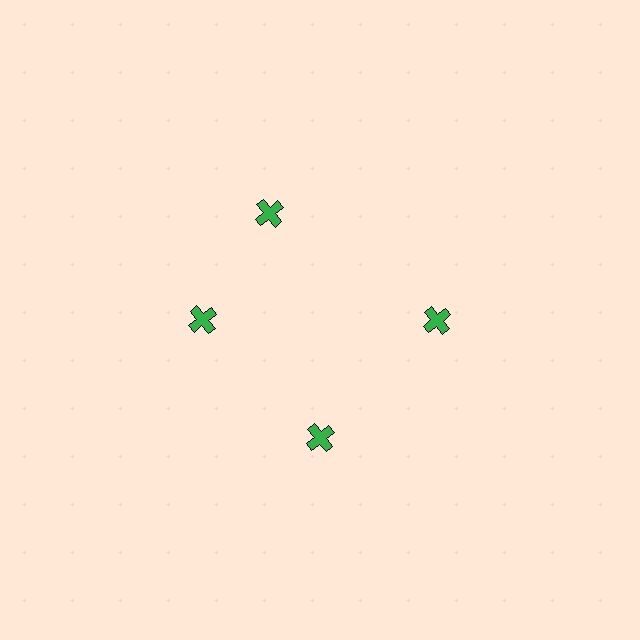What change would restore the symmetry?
The symmetry would be restored by rotating it back into even spacing with its neighbors so that all 4 crosses sit at equal angles and equal distance from the center.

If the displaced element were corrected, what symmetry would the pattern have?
It would have 4-fold rotational symmetry — the pattern would map onto itself every 90 degrees.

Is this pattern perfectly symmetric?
No. The 4 green crosses are arranged in a ring, but one element near the 12 o'clock position is rotated out of alignment along the ring, breaking the 4-fold rotational symmetry.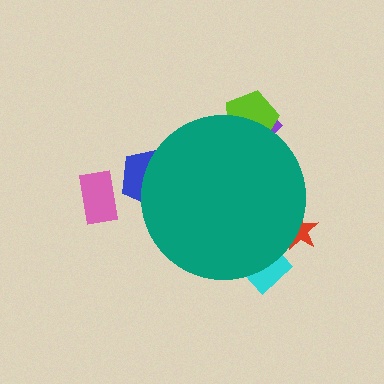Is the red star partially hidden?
Yes, the red star is partially hidden behind the teal circle.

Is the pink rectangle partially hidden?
No, the pink rectangle is fully visible.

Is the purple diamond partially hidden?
Yes, the purple diamond is partially hidden behind the teal circle.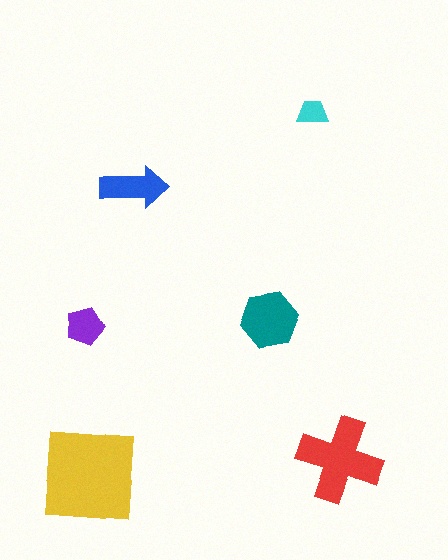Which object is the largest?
The yellow square.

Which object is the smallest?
The cyan trapezoid.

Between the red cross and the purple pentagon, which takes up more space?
The red cross.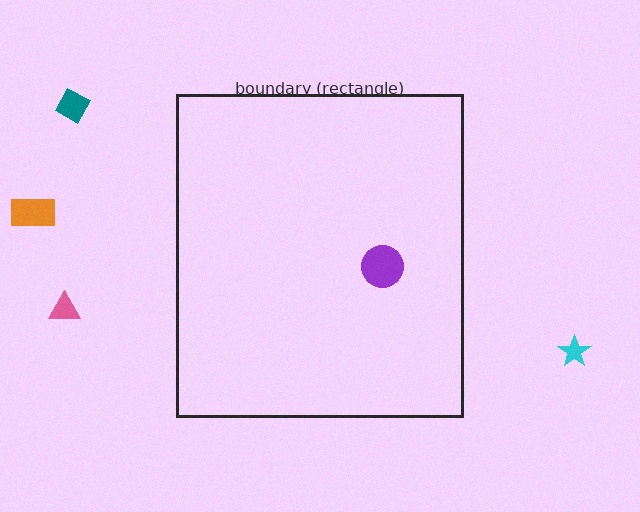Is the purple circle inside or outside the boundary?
Inside.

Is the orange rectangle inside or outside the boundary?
Outside.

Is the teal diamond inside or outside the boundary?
Outside.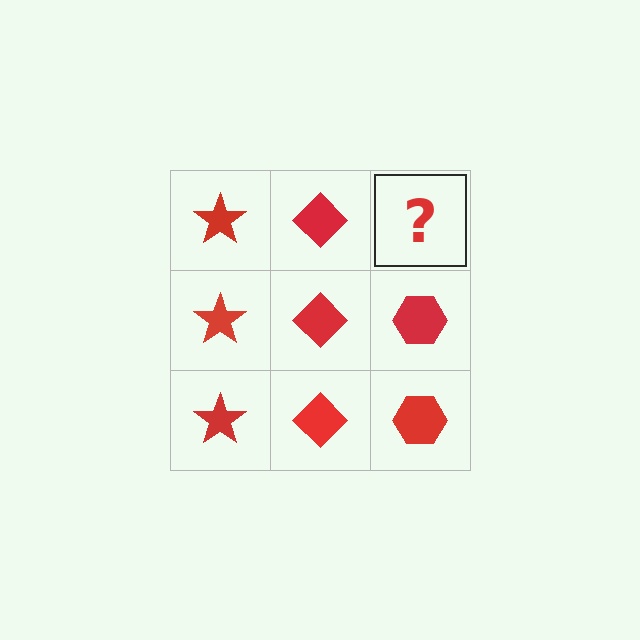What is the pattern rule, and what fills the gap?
The rule is that each column has a consistent shape. The gap should be filled with a red hexagon.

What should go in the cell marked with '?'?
The missing cell should contain a red hexagon.